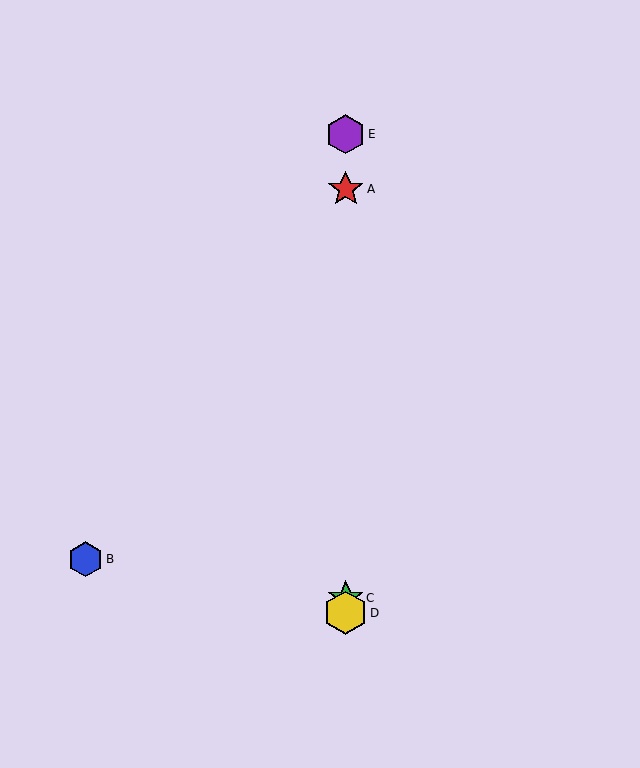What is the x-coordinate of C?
Object C is at x≈346.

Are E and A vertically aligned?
Yes, both are at x≈346.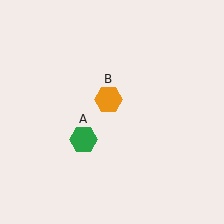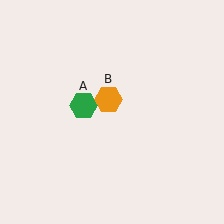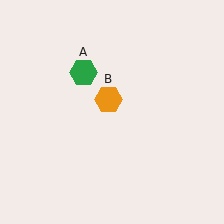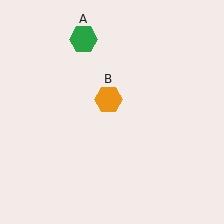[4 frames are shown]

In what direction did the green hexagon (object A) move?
The green hexagon (object A) moved up.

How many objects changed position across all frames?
1 object changed position: green hexagon (object A).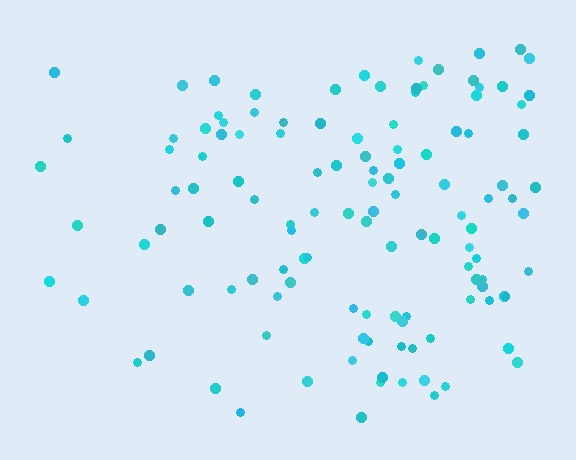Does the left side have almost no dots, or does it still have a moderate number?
Still a moderate number, just noticeably fewer than the right.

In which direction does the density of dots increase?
From left to right, with the right side densest.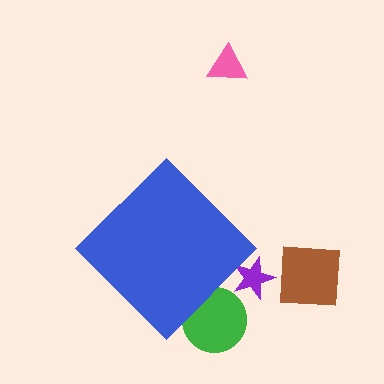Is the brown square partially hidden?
No, the brown square is fully visible.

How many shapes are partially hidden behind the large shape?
2 shapes are partially hidden.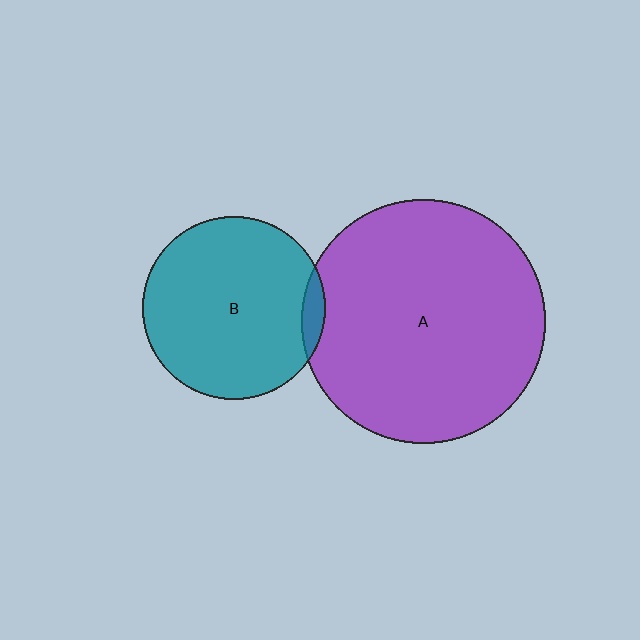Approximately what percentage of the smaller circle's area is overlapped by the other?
Approximately 5%.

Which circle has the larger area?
Circle A (purple).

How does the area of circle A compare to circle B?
Approximately 1.8 times.